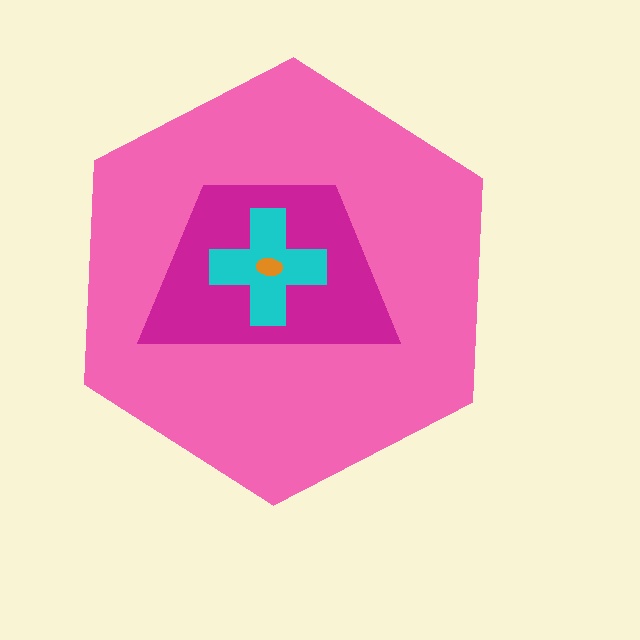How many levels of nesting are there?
4.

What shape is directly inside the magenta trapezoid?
The cyan cross.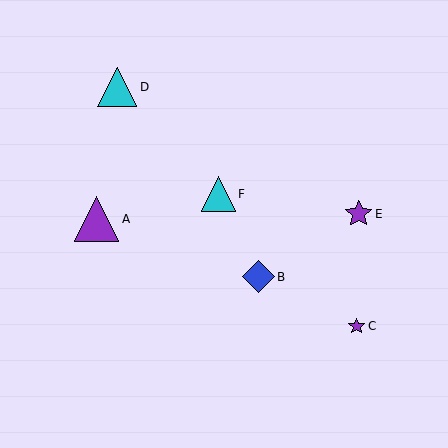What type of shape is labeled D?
Shape D is a cyan triangle.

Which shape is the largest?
The purple triangle (labeled A) is the largest.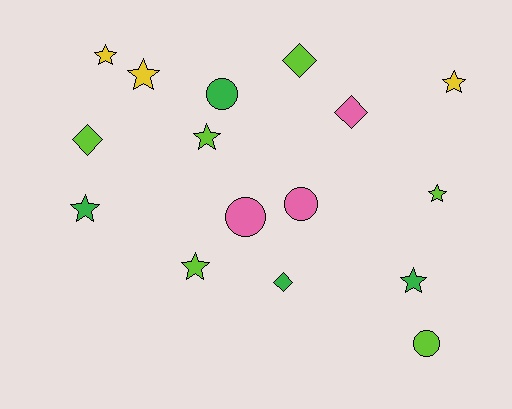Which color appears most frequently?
Lime, with 6 objects.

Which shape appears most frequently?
Star, with 8 objects.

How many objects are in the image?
There are 16 objects.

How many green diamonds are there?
There is 1 green diamond.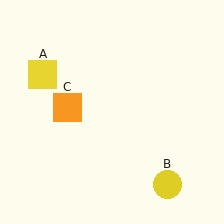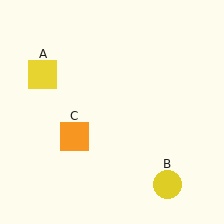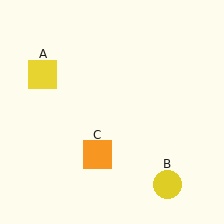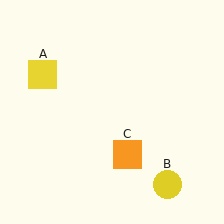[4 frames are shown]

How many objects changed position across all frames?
1 object changed position: orange square (object C).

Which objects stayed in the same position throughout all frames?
Yellow square (object A) and yellow circle (object B) remained stationary.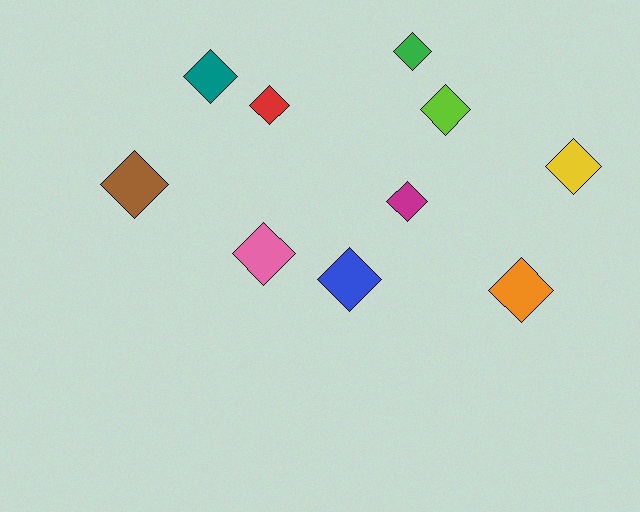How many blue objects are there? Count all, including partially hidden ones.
There is 1 blue object.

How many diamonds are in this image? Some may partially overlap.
There are 10 diamonds.